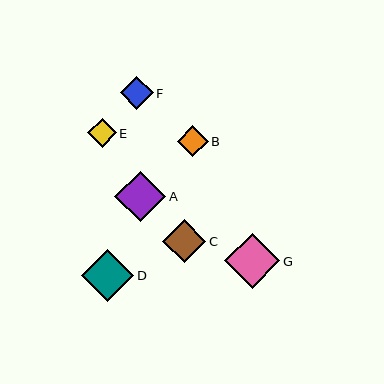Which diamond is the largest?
Diamond G is the largest with a size of approximately 55 pixels.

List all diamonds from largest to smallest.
From largest to smallest: G, D, A, C, F, B, E.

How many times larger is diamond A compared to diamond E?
Diamond A is approximately 1.8 times the size of diamond E.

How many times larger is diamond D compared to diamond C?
Diamond D is approximately 1.2 times the size of diamond C.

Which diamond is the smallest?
Diamond E is the smallest with a size of approximately 28 pixels.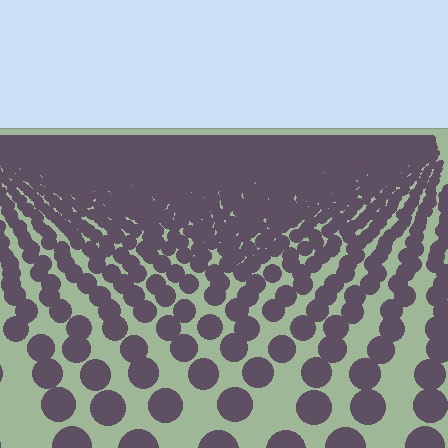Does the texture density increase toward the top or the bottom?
Density increases toward the top.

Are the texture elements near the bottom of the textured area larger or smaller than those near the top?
Larger. Near the bottom, elements are closer to the viewer and appear at a bigger on-screen size.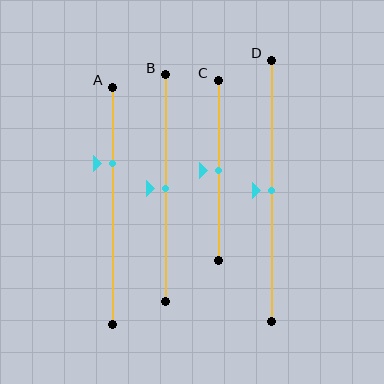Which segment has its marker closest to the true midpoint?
Segment B has its marker closest to the true midpoint.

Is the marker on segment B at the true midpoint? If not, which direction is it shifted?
Yes, the marker on segment B is at the true midpoint.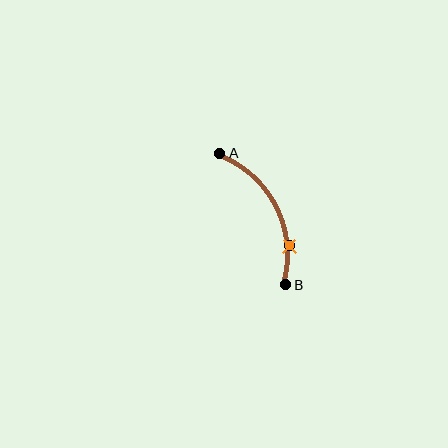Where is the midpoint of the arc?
The arc midpoint is the point on the curve farthest from the straight line joining A and B. It sits to the right of that line.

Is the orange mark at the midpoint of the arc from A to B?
No. The orange mark lies on the arc but is closer to endpoint B. The arc midpoint would be at the point on the curve equidistant along the arc from both A and B.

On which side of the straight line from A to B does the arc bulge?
The arc bulges to the right of the straight line connecting A and B.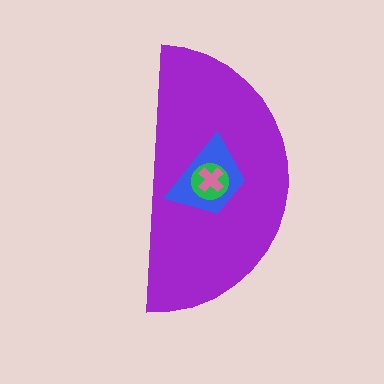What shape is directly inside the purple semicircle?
The blue trapezoid.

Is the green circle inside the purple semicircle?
Yes.